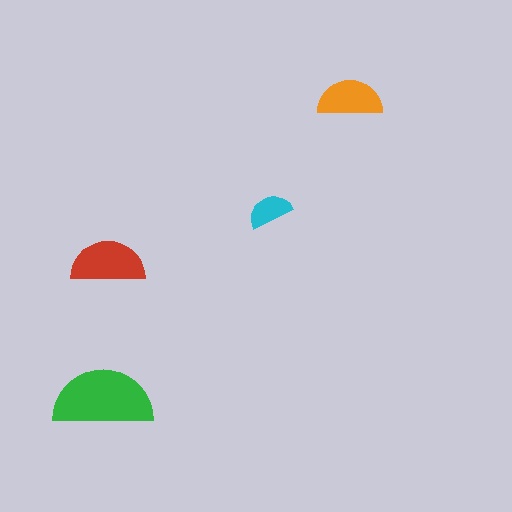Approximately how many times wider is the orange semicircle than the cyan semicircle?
About 1.5 times wider.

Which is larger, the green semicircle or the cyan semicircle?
The green one.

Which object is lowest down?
The green semicircle is bottommost.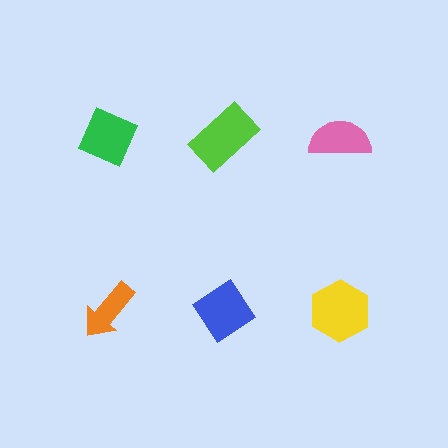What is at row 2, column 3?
A yellow hexagon.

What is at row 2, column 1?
An orange arrow.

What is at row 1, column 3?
A pink semicircle.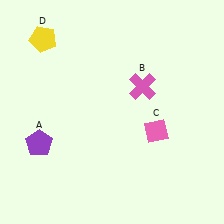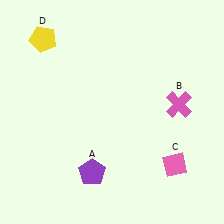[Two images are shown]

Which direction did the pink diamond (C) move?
The pink diamond (C) moved down.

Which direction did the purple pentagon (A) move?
The purple pentagon (A) moved right.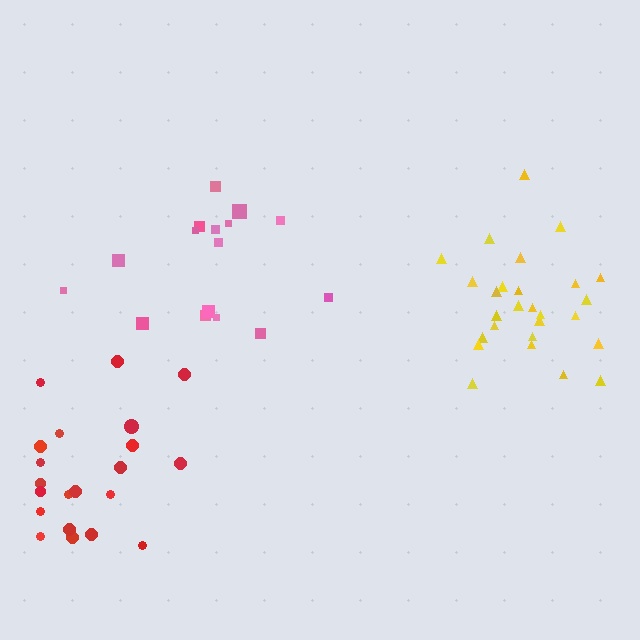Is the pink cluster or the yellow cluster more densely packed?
Yellow.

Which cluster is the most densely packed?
Yellow.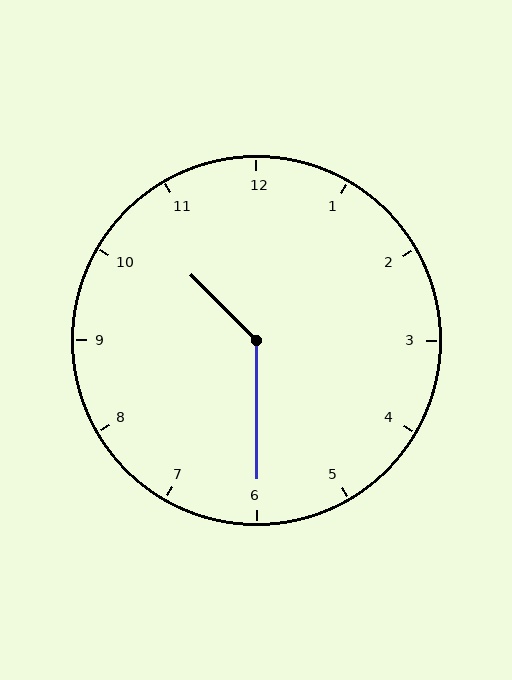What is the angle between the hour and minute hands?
Approximately 135 degrees.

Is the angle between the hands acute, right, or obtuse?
It is obtuse.